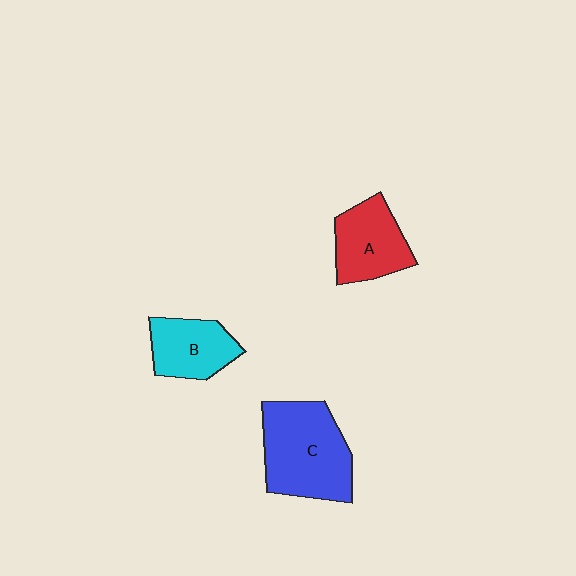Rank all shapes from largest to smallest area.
From largest to smallest: C (blue), A (red), B (cyan).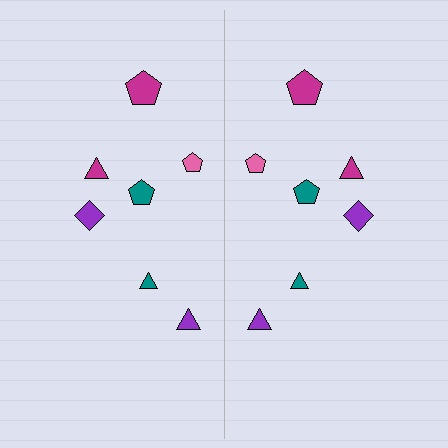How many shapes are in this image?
There are 14 shapes in this image.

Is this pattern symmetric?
Yes, this pattern has bilateral (reflection) symmetry.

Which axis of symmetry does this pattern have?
The pattern has a vertical axis of symmetry running through the center of the image.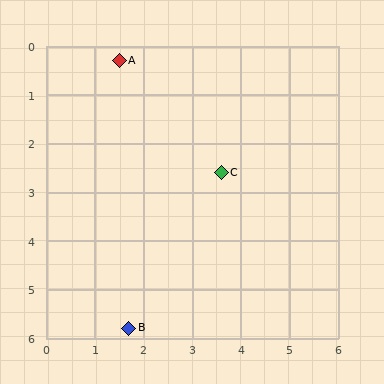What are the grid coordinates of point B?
Point B is at approximately (1.7, 5.8).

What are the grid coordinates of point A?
Point A is at approximately (1.5, 0.3).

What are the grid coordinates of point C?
Point C is at approximately (3.6, 2.6).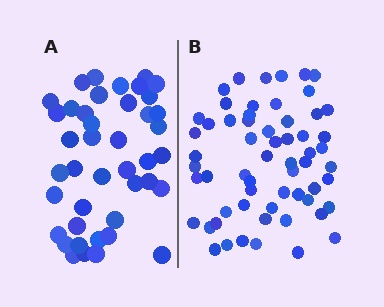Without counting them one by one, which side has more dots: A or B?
Region B (the right region) has more dots.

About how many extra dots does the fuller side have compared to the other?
Region B has approximately 20 more dots than region A.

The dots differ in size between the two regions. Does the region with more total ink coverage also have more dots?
No. Region A has more total ink coverage because its dots are larger, but region B actually contains more individual dots. Total area can be misleading — the number of items is what matters here.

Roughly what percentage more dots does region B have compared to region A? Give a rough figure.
About 45% more.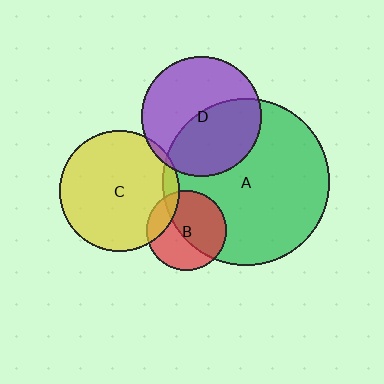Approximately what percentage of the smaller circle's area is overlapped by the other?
Approximately 5%.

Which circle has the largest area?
Circle A (green).